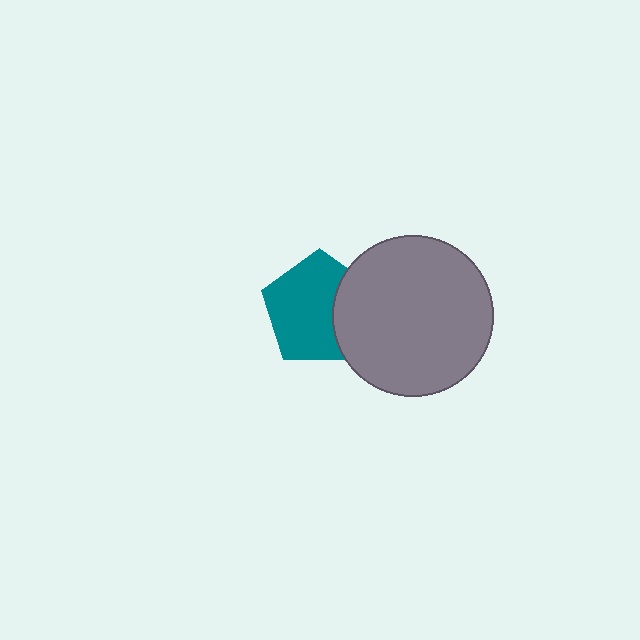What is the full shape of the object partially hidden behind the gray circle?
The partially hidden object is a teal pentagon.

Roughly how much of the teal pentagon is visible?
Most of it is visible (roughly 70%).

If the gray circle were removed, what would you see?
You would see the complete teal pentagon.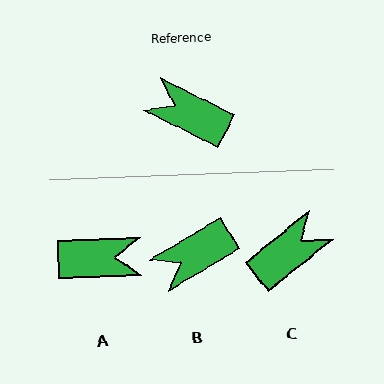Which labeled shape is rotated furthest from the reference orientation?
A, about 151 degrees away.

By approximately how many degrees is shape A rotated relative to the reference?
Approximately 151 degrees clockwise.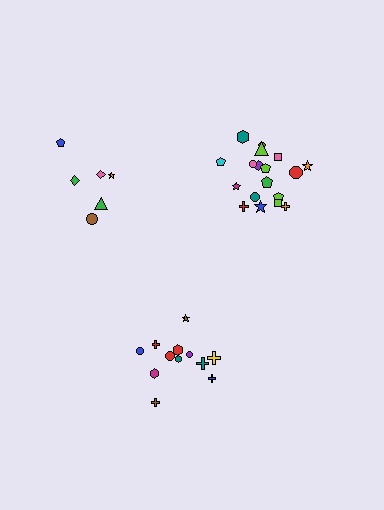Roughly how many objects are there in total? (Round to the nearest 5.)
Roughly 35 objects in total.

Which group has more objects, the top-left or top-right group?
The top-right group.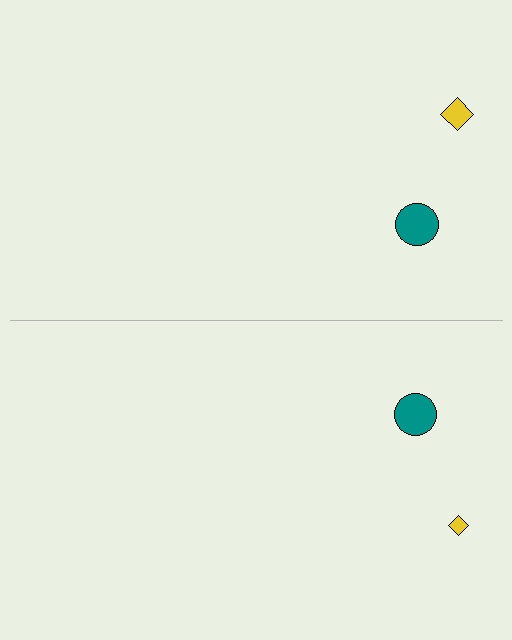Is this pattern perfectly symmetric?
No, the pattern is not perfectly symmetric. The yellow diamond on the bottom side has a different size than its mirror counterpart.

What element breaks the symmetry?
The yellow diamond on the bottom side has a different size than its mirror counterpart.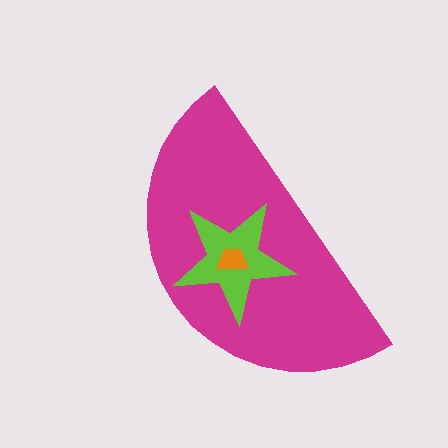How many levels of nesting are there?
3.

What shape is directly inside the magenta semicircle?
The lime star.